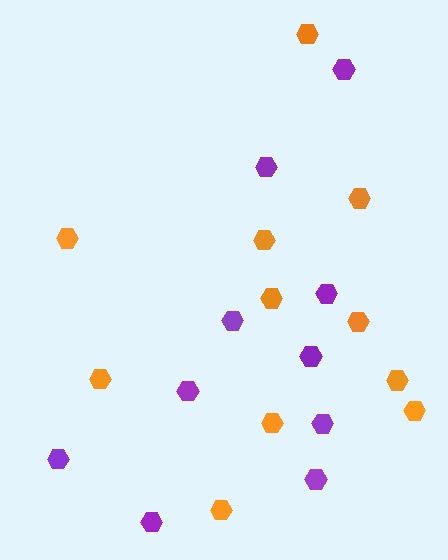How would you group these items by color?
There are 2 groups: one group of purple hexagons (10) and one group of orange hexagons (11).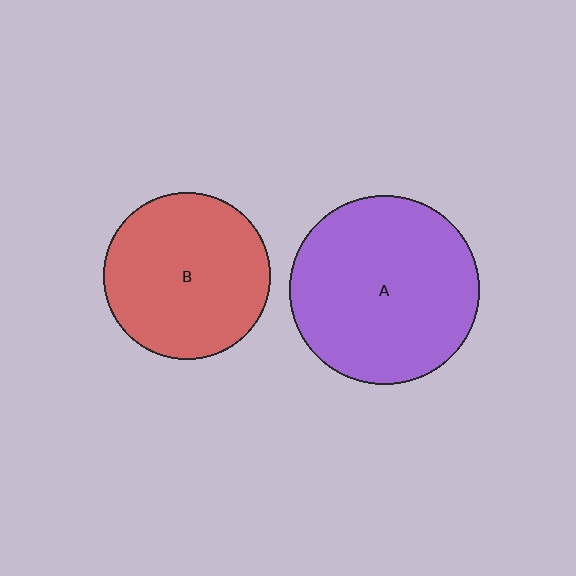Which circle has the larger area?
Circle A (purple).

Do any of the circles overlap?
No, none of the circles overlap.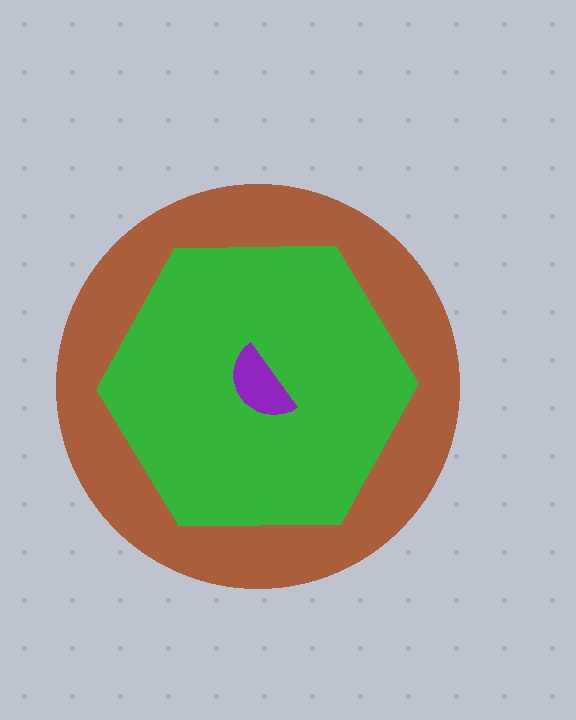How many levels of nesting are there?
3.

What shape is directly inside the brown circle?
The green hexagon.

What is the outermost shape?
The brown circle.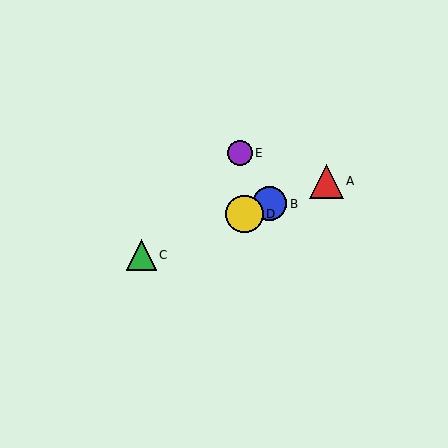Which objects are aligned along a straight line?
Objects A, B, C, D are aligned along a straight line.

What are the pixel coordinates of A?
Object A is at (326, 181).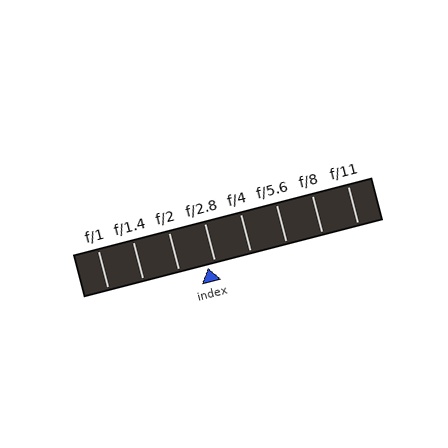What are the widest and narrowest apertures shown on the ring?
The widest aperture shown is f/1 and the narrowest is f/11.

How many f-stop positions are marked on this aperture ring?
There are 8 f-stop positions marked.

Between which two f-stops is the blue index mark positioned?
The index mark is between f/2 and f/2.8.